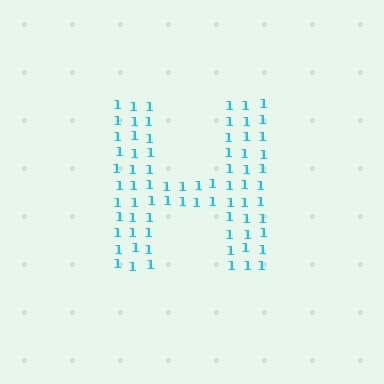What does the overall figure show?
The overall figure shows the letter H.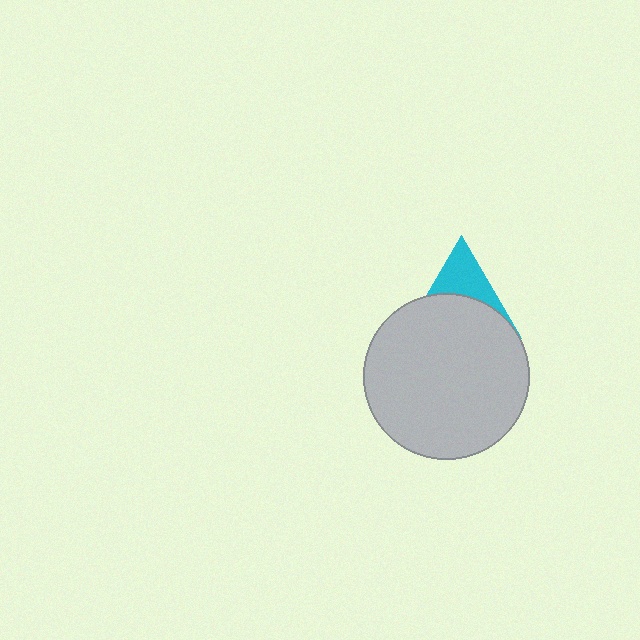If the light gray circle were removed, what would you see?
You would see the complete cyan triangle.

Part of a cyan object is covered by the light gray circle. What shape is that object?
It is a triangle.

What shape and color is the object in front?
The object in front is a light gray circle.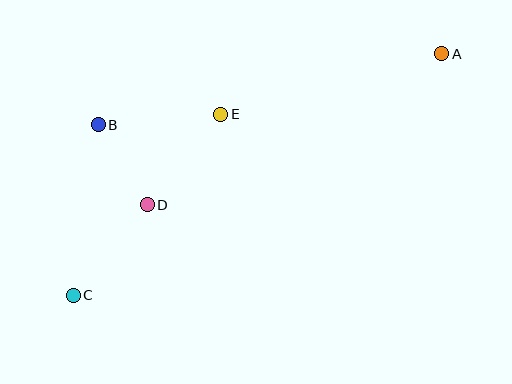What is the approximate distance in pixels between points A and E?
The distance between A and E is approximately 229 pixels.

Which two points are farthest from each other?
Points A and C are farthest from each other.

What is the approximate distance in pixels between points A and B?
The distance between A and B is approximately 351 pixels.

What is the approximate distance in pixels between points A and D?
The distance between A and D is approximately 331 pixels.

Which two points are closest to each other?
Points B and D are closest to each other.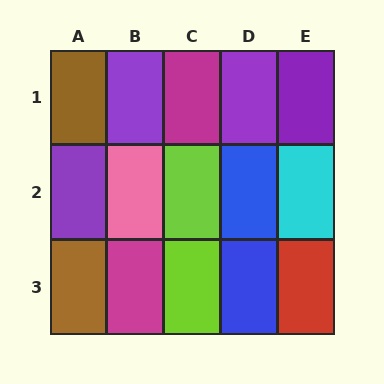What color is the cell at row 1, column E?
Purple.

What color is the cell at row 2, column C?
Lime.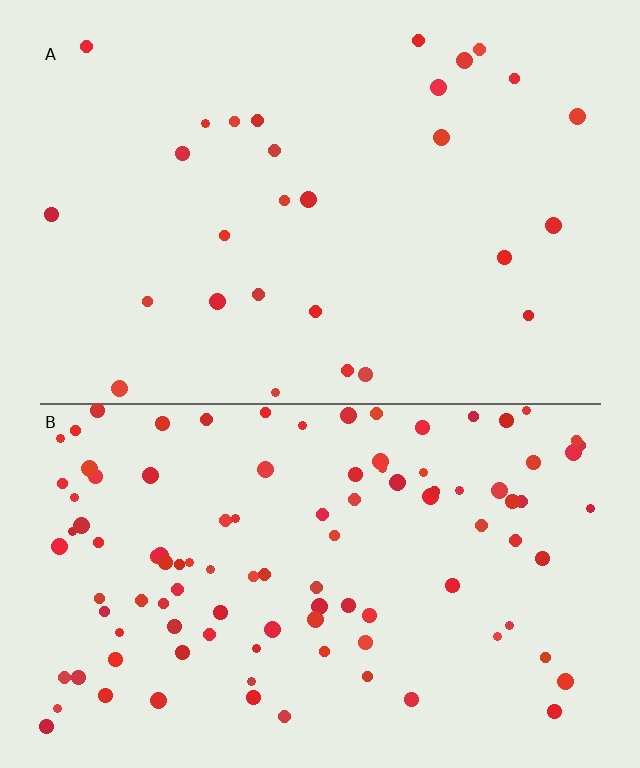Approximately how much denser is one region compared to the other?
Approximately 3.6× — region B over region A.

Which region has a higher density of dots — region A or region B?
B (the bottom).